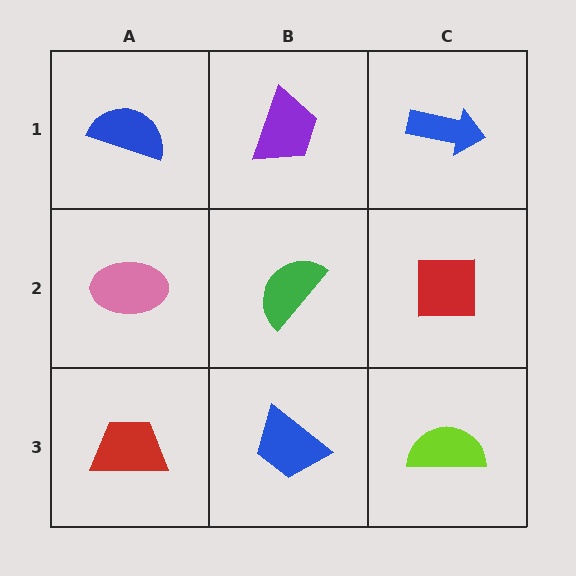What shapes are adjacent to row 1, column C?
A red square (row 2, column C), a purple trapezoid (row 1, column B).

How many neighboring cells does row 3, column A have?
2.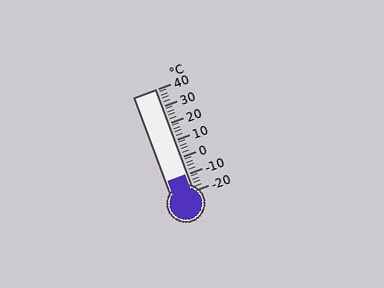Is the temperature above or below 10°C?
The temperature is below 10°C.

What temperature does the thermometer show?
The thermometer shows approximately -10°C.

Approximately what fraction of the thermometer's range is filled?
The thermometer is filled to approximately 15% of its range.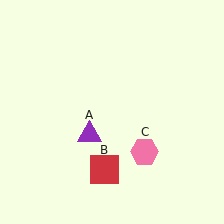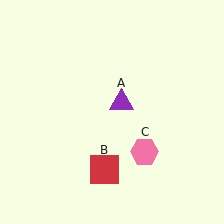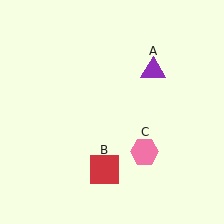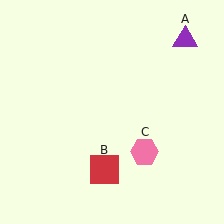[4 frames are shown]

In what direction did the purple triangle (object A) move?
The purple triangle (object A) moved up and to the right.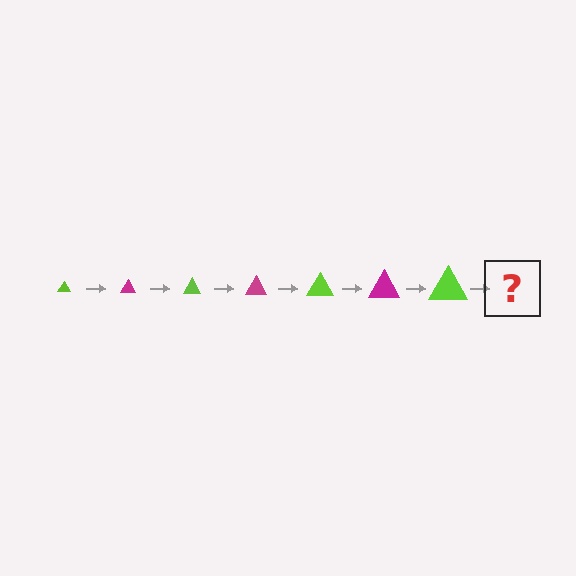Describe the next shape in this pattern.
It should be a magenta triangle, larger than the previous one.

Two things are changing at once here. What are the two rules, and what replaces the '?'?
The two rules are that the triangle grows larger each step and the color cycles through lime and magenta. The '?' should be a magenta triangle, larger than the previous one.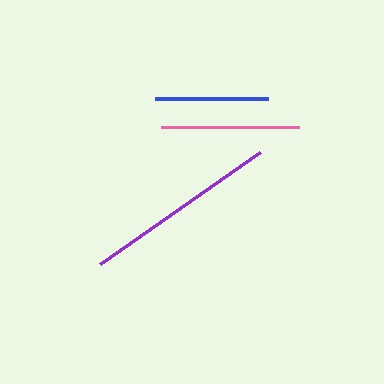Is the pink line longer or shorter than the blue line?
The pink line is longer than the blue line.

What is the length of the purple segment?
The purple segment is approximately 195 pixels long.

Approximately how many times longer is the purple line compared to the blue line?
The purple line is approximately 1.7 times the length of the blue line.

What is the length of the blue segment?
The blue segment is approximately 113 pixels long.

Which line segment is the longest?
The purple line is the longest at approximately 195 pixels.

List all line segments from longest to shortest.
From longest to shortest: purple, pink, blue.